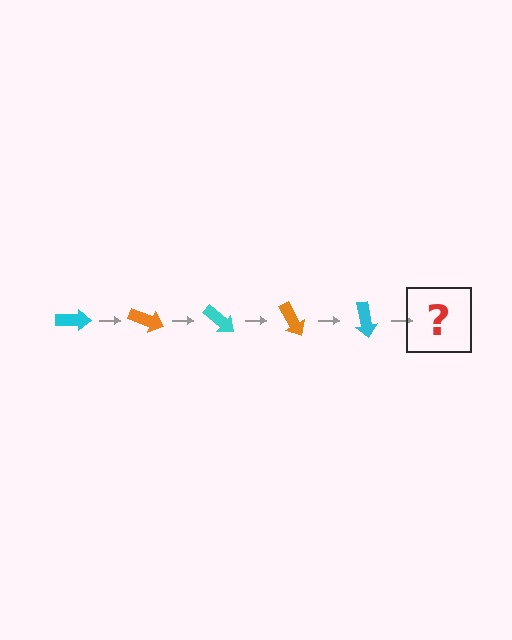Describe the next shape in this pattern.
It should be an orange arrow, rotated 100 degrees from the start.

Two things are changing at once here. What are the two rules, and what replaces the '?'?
The two rules are that it rotates 20 degrees each step and the color cycles through cyan and orange. The '?' should be an orange arrow, rotated 100 degrees from the start.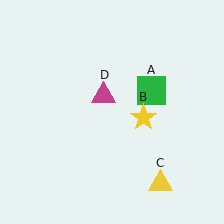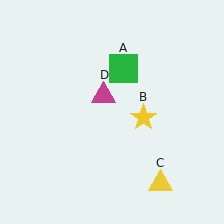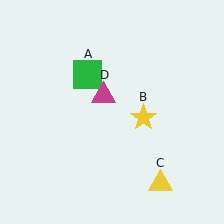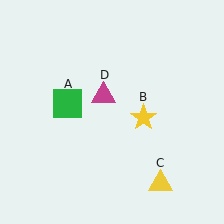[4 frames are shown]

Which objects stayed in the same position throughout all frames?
Yellow star (object B) and yellow triangle (object C) and magenta triangle (object D) remained stationary.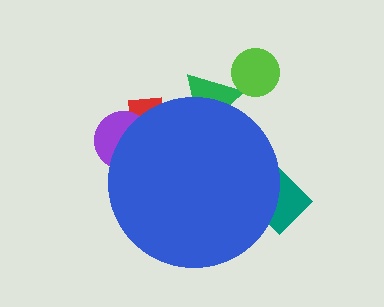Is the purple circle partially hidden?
Yes, the purple circle is partially hidden behind the blue circle.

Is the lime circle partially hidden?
No, the lime circle is fully visible.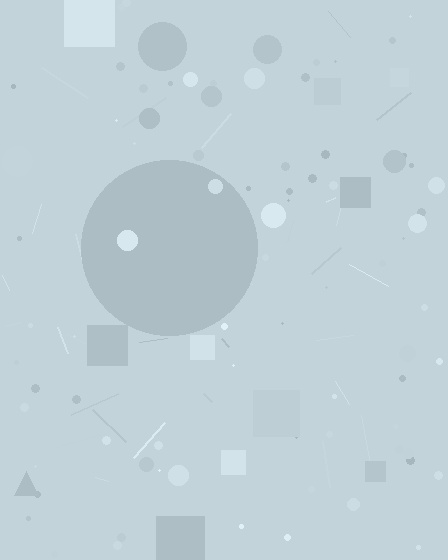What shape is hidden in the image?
A circle is hidden in the image.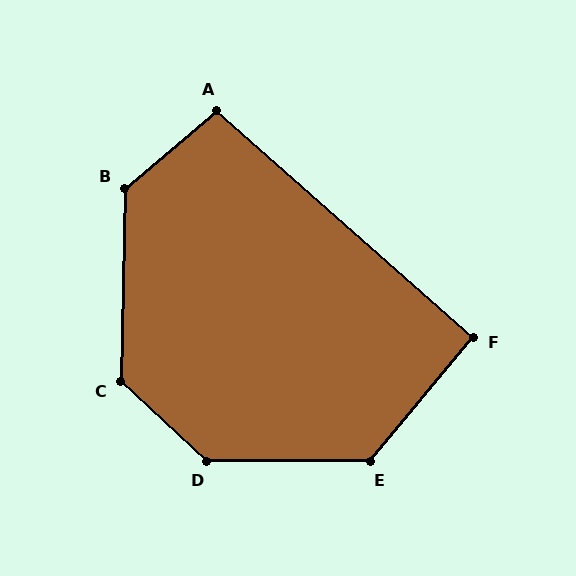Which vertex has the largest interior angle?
D, at approximately 137 degrees.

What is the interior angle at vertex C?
Approximately 132 degrees (obtuse).